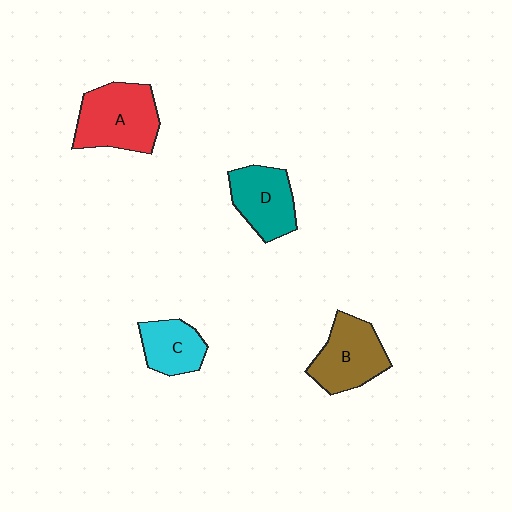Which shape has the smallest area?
Shape C (cyan).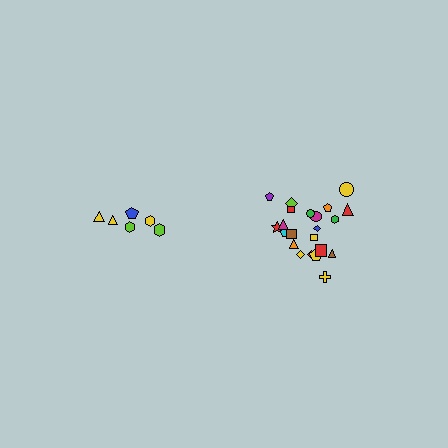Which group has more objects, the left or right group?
The right group.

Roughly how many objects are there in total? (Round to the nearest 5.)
Roughly 30 objects in total.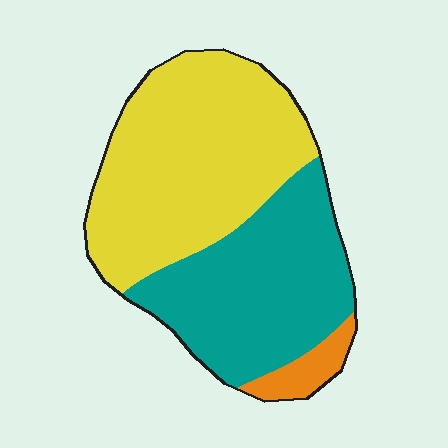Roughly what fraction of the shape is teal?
Teal takes up about two fifths (2/5) of the shape.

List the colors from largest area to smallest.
From largest to smallest: yellow, teal, orange.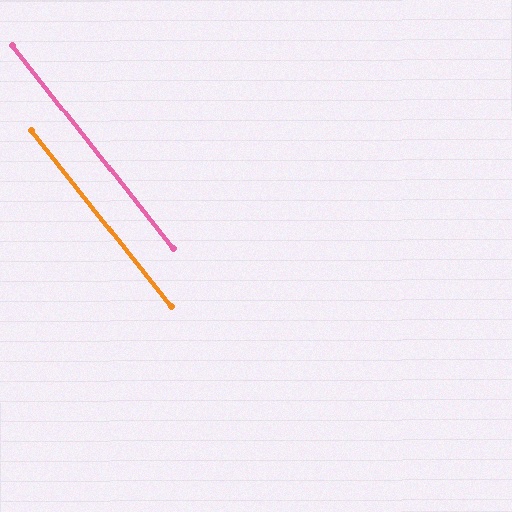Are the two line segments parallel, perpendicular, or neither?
Parallel — their directions differ by only 0.0°.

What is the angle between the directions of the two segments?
Approximately 0 degrees.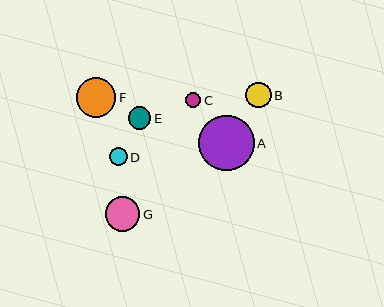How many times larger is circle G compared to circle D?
Circle G is approximately 1.9 times the size of circle D.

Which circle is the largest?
Circle A is the largest with a size of approximately 55 pixels.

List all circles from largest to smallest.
From largest to smallest: A, F, G, B, E, D, C.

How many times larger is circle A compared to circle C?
Circle A is approximately 3.7 times the size of circle C.